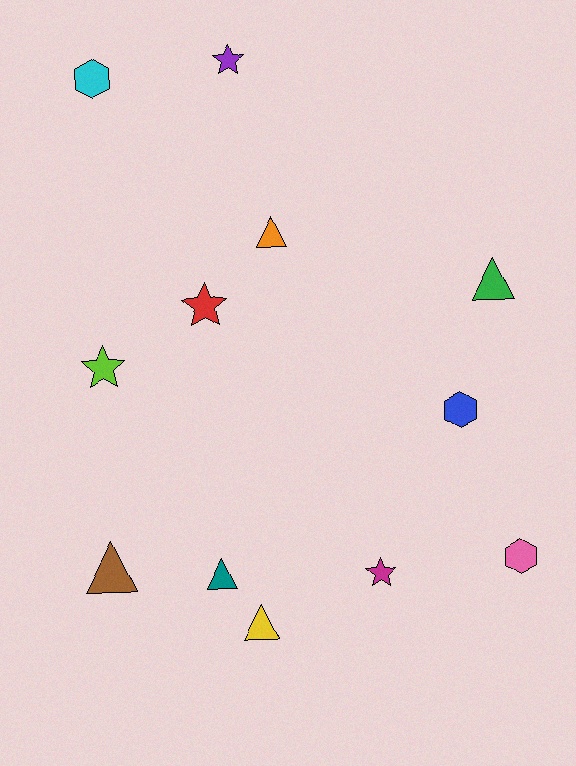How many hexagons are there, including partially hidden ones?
There are 3 hexagons.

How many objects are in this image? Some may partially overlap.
There are 12 objects.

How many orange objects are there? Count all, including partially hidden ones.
There is 1 orange object.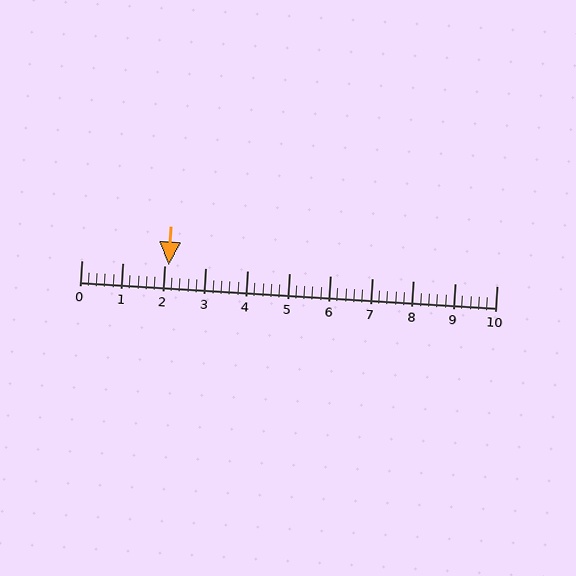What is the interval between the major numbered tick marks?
The major tick marks are spaced 1 units apart.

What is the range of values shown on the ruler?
The ruler shows values from 0 to 10.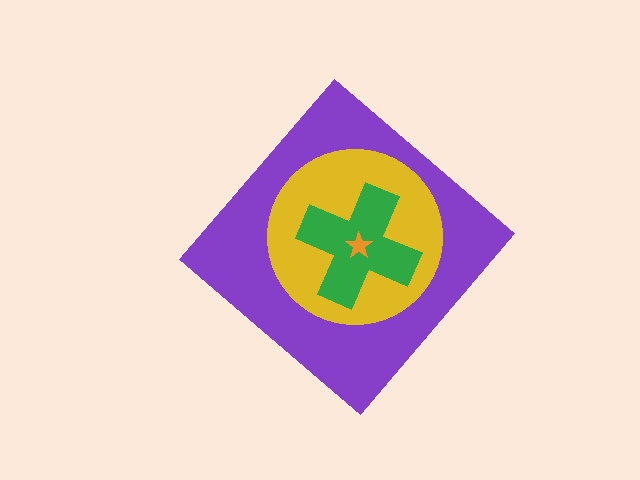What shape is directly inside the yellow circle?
The green cross.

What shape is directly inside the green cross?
The orange star.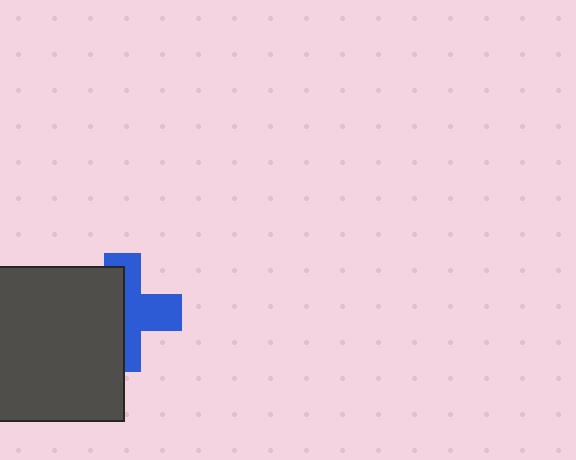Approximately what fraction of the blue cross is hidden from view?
Roughly 51% of the blue cross is hidden behind the dark gray square.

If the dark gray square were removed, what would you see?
You would see the complete blue cross.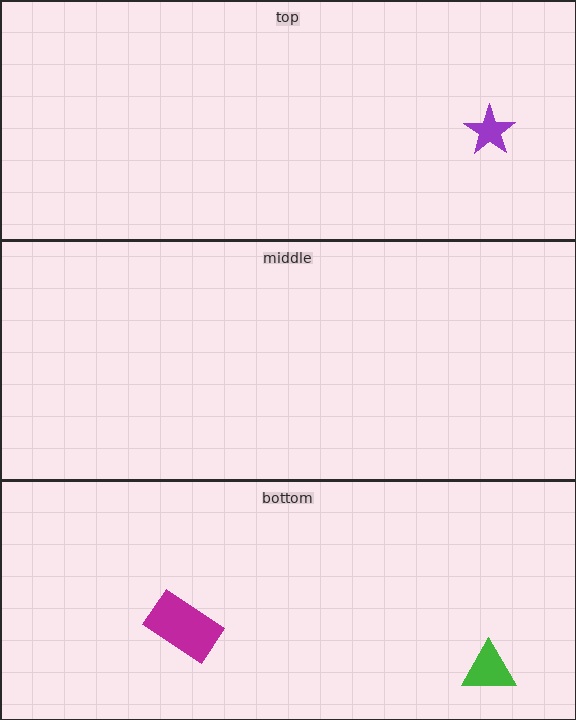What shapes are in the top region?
The purple star.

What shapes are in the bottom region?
The magenta rectangle, the green triangle.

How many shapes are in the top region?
1.